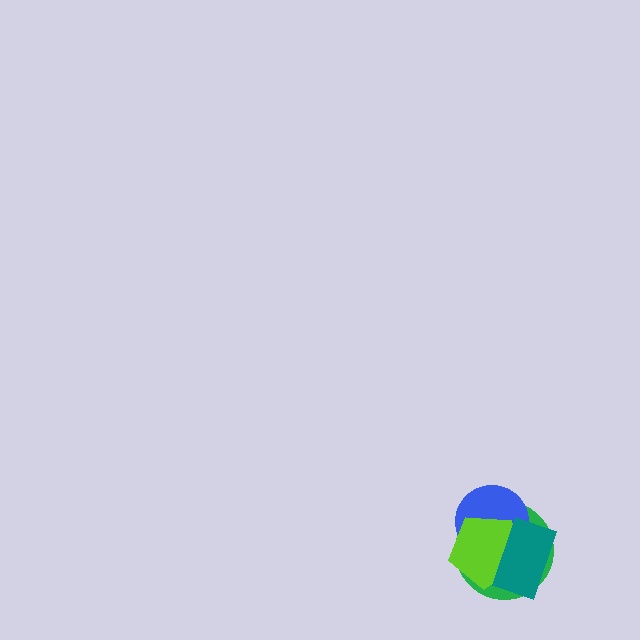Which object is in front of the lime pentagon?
The teal rectangle is in front of the lime pentagon.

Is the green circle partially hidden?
Yes, it is partially covered by another shape.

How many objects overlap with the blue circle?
3 objects overlap with the blue circle.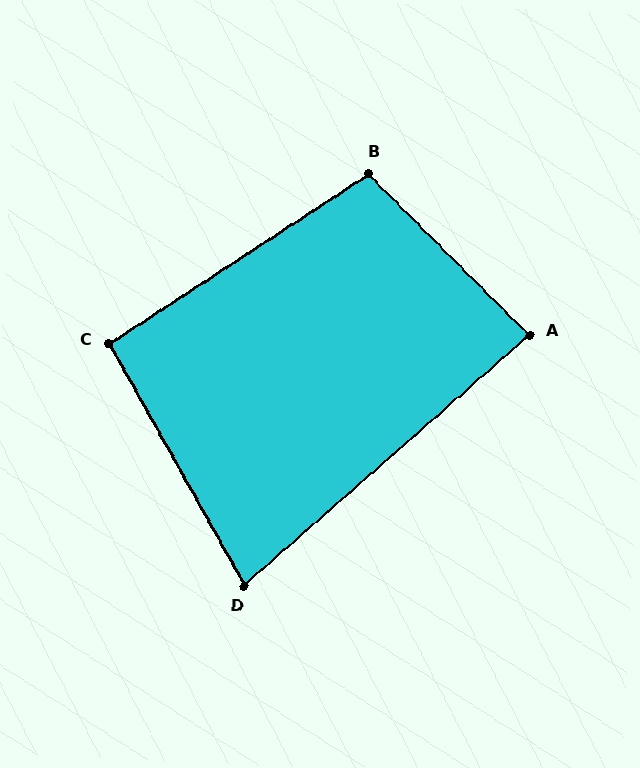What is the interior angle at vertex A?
Approximately 86 degrees (approximately right).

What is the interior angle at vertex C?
Approximately 94 degrees (approximately right).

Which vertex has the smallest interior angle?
D, at approximately 78 degrees.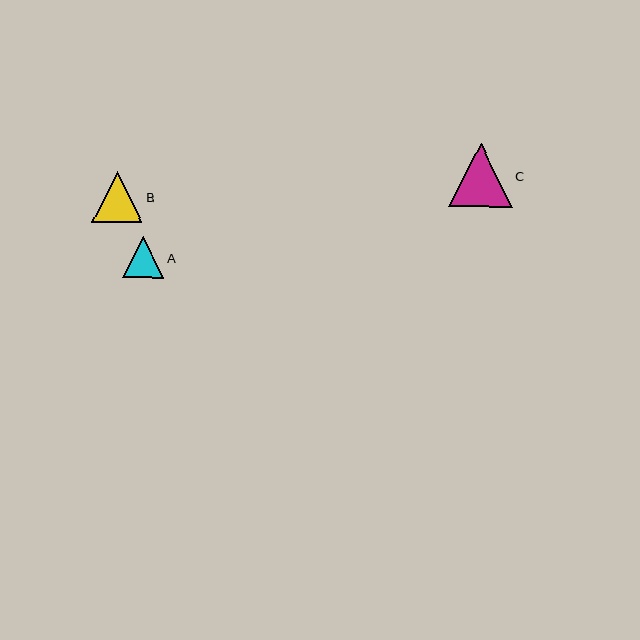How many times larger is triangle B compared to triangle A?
Triangle B is approximately 1.2 times the size of triangle A.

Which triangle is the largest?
Triangle C is the largest with a size of approximately 63 pixels.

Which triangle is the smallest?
Triangle A is the smallest with a size of approximately 41 pixels.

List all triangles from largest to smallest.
From largest to smallest: C, B, A.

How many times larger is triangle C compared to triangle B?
Triangle C is approximately 1.2 times the size of triangle B.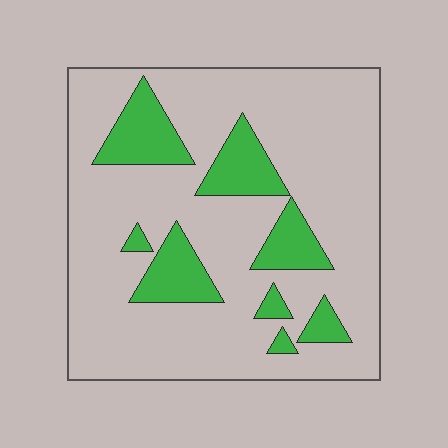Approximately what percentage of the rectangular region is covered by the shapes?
Approximately 20%.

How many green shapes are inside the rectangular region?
8.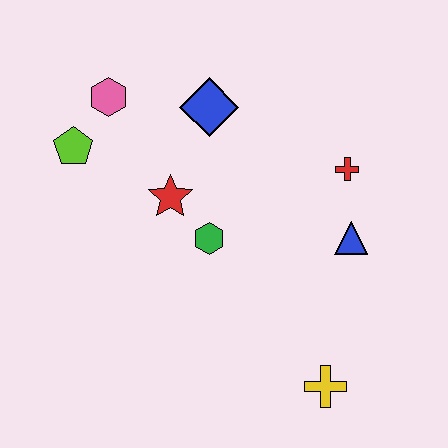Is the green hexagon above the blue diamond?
No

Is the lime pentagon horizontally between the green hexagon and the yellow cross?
No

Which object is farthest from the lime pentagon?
The yellow cross is farthest from the lime pentagon.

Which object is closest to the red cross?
The blue triangle is closest to the red cross.